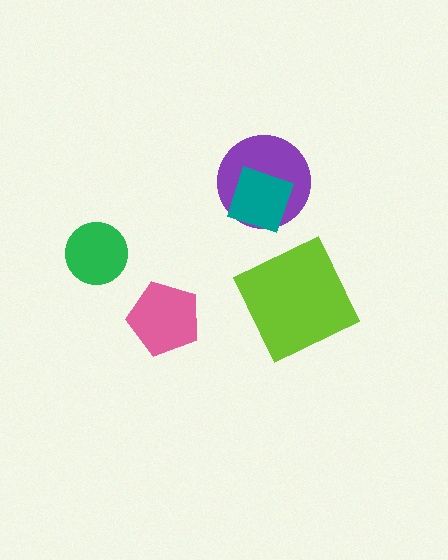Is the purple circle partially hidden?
Yes, it is partially covered by another shape.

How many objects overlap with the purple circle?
1 object overlaps with the purple circle.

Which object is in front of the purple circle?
The teal square is in front of the purple circle.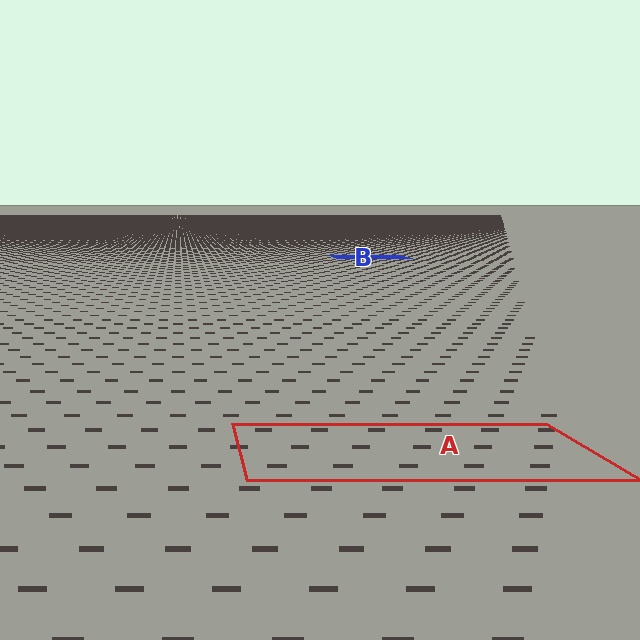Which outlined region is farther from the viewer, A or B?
Region B is farther from the viewer — the texture elements inside it appear smaller and more densely packed.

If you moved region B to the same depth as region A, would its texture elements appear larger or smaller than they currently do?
They would appear larger. At a closer depth, the same texture elements are projected at a bigger on-screen size.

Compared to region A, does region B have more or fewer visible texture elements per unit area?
Region B has more texture elements per unit area — they are packed more densely because it is farther away.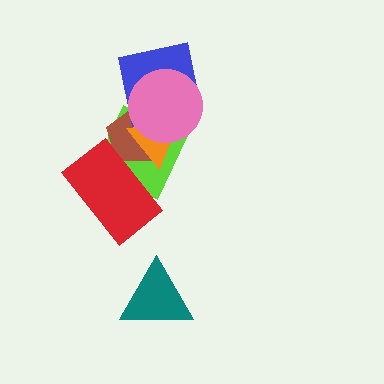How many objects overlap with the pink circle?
4 objects overlap with the pink circle.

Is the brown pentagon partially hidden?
Yes, it is partially covered by another shape.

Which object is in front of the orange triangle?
The pink circle is in front of the orange triangle.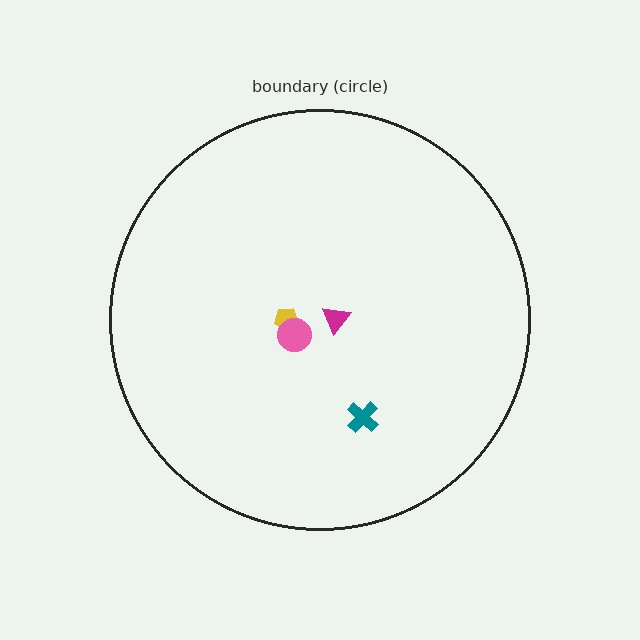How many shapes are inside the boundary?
4 inside, 0 outside.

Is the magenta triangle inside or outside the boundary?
Inside.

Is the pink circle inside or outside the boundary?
Inside.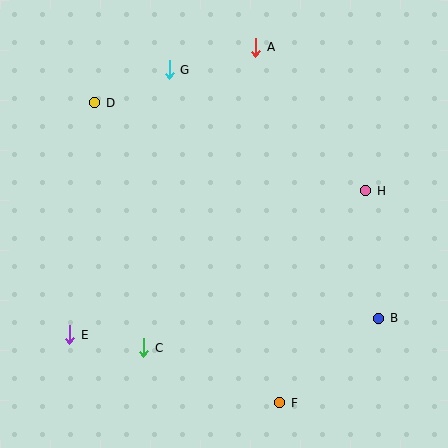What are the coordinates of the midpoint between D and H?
The midpoint between D and H is at (230, 147).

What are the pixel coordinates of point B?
Point B is at (379, 318).